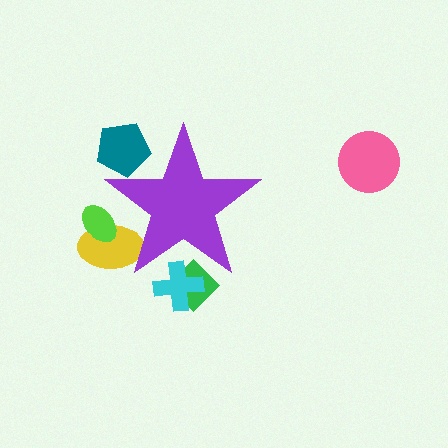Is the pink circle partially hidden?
No, the pink circle is fully visible.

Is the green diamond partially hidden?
Yes, the green diamond is partially hidden behind the purple star.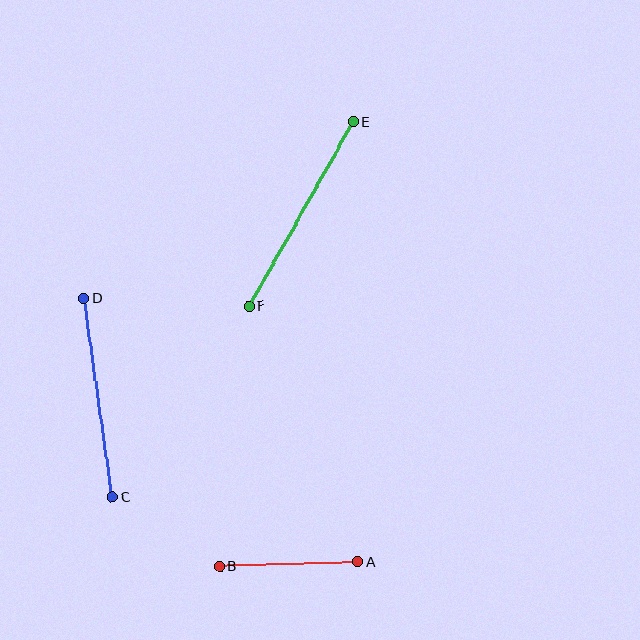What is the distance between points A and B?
The distance is approximately 139 pixels.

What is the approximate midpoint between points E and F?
The midpoint is at approximately (301, 214) pixels.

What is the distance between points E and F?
The distance is approximately 212 pixels.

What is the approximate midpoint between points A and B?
The midpoint is at approximately (289, 564) pixels.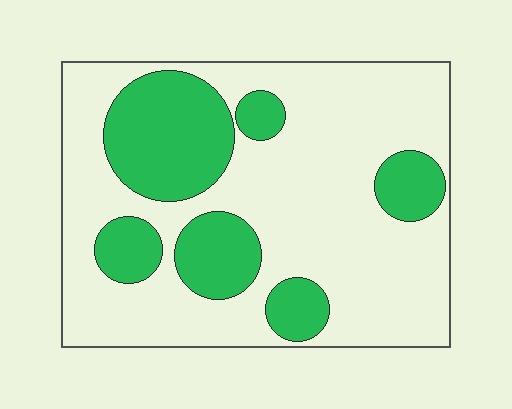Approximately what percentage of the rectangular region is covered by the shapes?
Approximately 30%.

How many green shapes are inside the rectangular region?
6.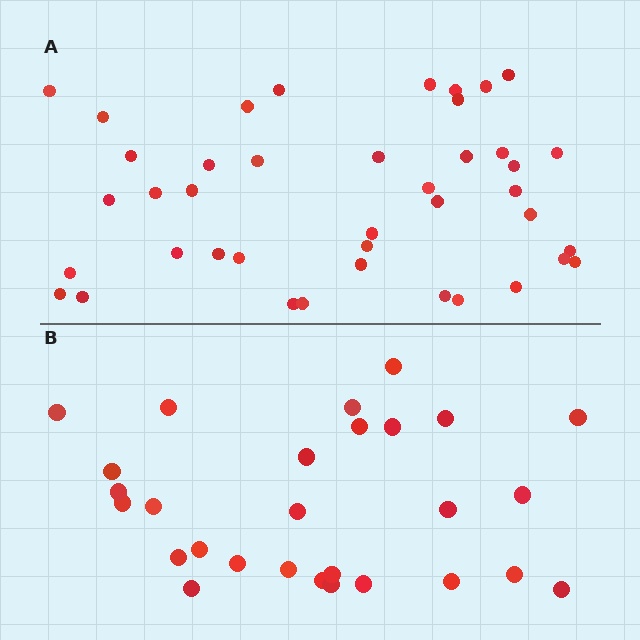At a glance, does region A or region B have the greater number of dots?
Region A (the top region) has more dots.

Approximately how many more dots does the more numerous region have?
Region A has approximately 15 more dots than region B.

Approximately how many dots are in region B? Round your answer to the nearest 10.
About 30 dots. (The exact count is 28, which rounds to 30.)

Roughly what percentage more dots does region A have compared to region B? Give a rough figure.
About 45% more.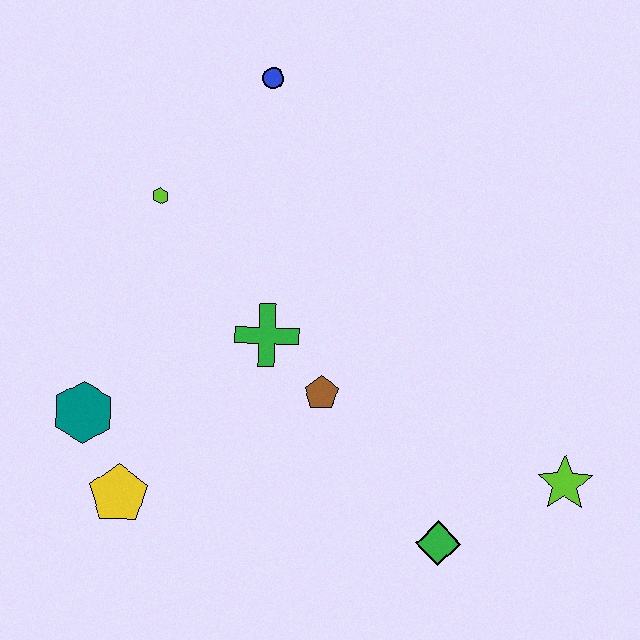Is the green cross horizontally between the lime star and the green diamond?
No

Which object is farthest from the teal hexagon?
The lime star is farthest from the teal hexagon.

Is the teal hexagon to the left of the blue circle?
Yes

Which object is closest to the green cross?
The brown pentagon is closest to the green cross.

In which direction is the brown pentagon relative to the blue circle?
The brown pentagon is below the blue circle.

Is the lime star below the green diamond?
No